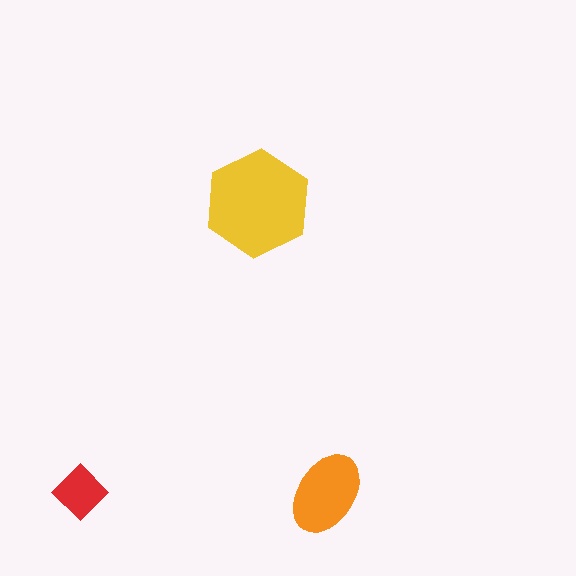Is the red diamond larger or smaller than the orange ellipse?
Smaller.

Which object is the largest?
The yellow hexagon.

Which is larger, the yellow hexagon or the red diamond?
The yellow hexagon.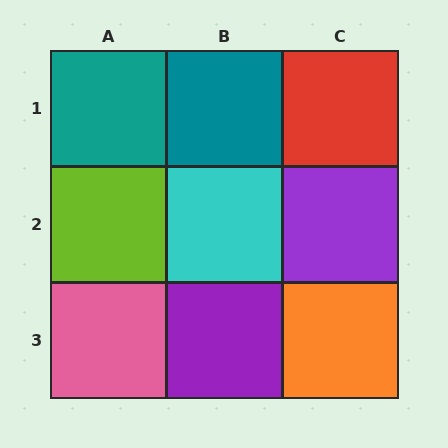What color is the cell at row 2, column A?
Lime.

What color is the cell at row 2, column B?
Cyan.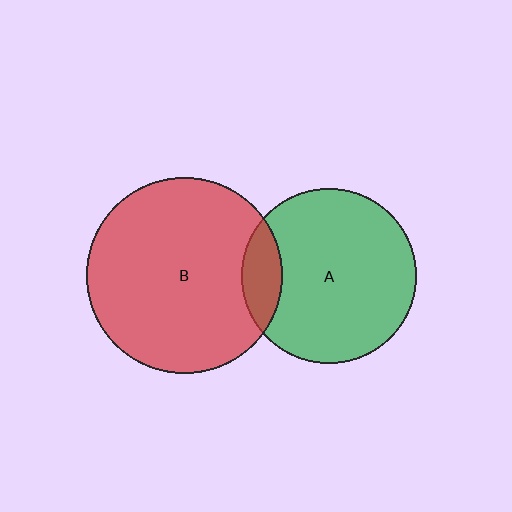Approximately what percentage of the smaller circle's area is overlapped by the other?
Approximately 15%.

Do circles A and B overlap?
Yes.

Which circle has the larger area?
Circle B (red).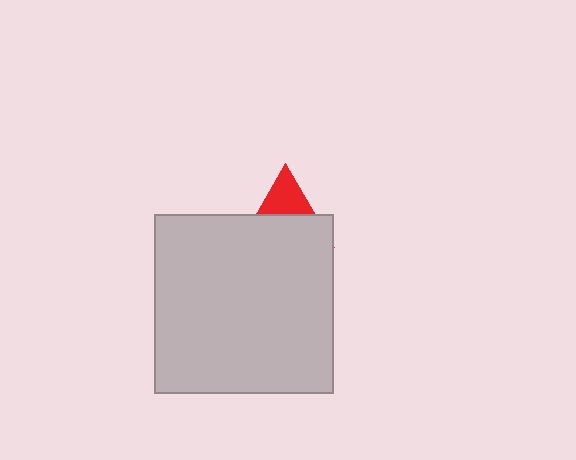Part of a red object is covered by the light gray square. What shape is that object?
It is a triangle.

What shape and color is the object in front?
The object in front is a light gray square.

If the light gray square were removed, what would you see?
You would see the complete red triangle.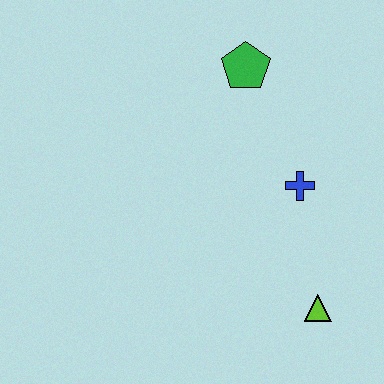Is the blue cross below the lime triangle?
No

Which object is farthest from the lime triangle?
The green pentagon is farthest from the lime triangle.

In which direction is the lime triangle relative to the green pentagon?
The lime triangle is below the green pentagon.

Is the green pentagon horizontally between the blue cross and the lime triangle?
No